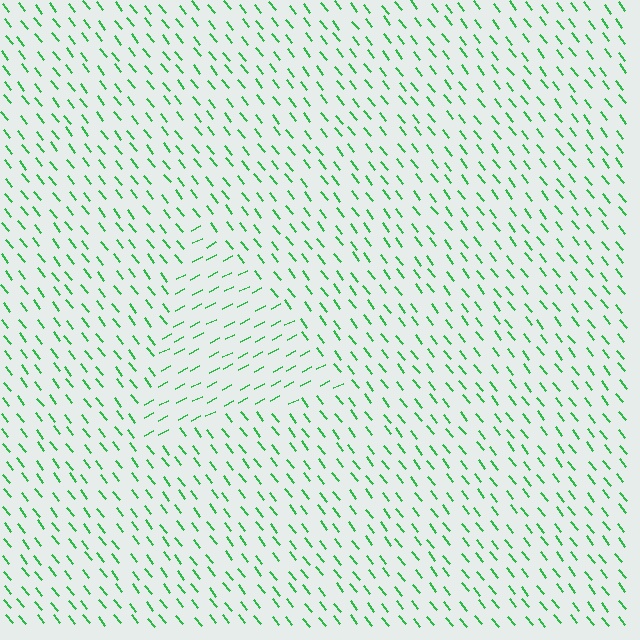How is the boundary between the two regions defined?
The boundary is defined purely by a change in line orientation (approximately 79 degrees difference). All lines are the same color and thickness.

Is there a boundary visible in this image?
Yes, there is a texture boundary formed by a change in line orientation.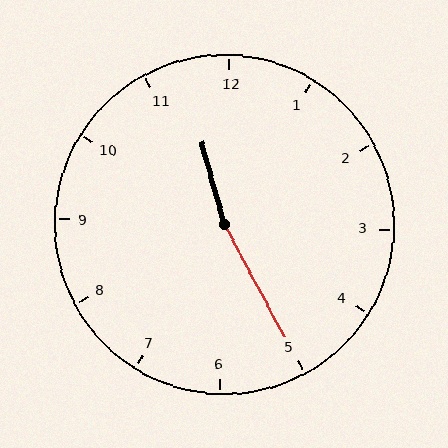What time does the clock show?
11:25.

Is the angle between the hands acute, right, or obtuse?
It is obtuse.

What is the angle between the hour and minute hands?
Approximately 168 degrees.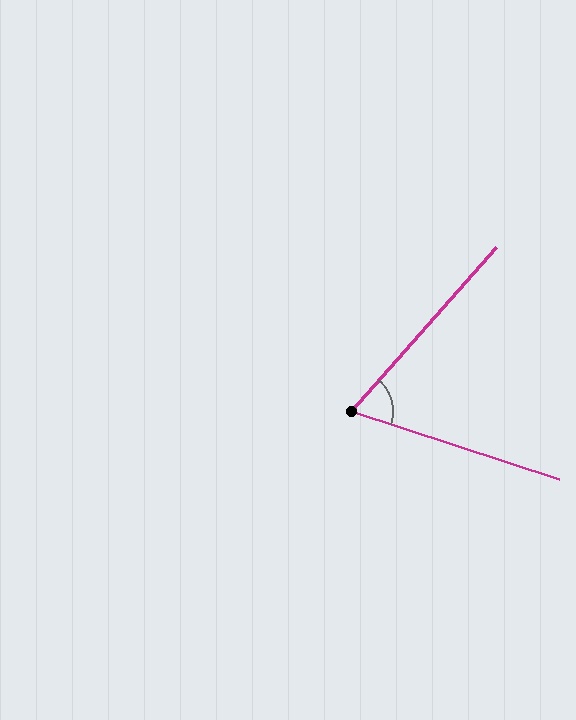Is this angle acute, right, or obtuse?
It is acute.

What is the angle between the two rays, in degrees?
Approximately 67 degrees.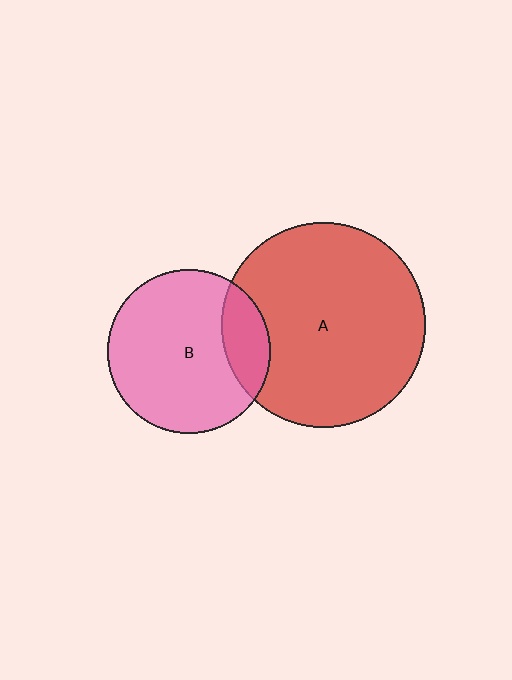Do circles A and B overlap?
Yes.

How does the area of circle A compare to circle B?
Approximately 1.6 times.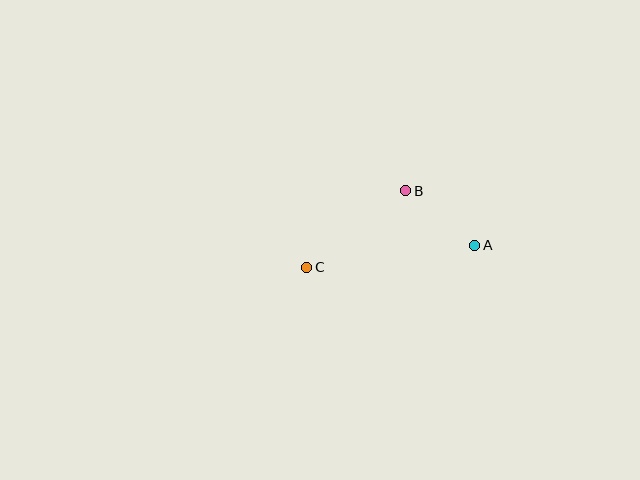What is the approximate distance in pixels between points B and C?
The distance between B and C is approximately 125 pixels.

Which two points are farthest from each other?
Points A and C are farthest from each other.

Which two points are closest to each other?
Points A and B are closest to each other.